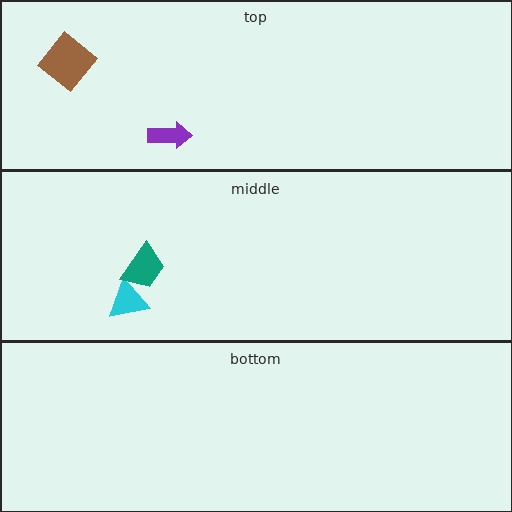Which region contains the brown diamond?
The top region.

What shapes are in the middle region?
The cyan triangle, the teal trapezoid.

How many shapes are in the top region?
2.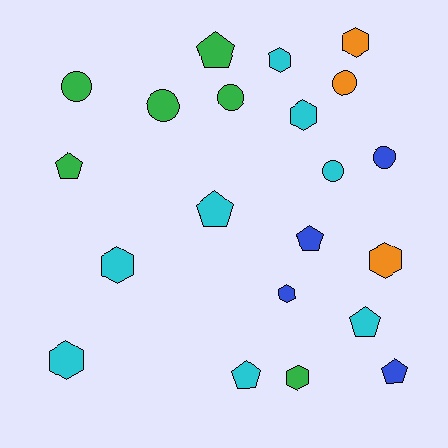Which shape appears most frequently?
Hexagon, with 8 objects.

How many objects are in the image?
There are 21 objects.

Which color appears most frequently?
Cyan, with 8 objects.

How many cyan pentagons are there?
There are 3 cyan pentagons.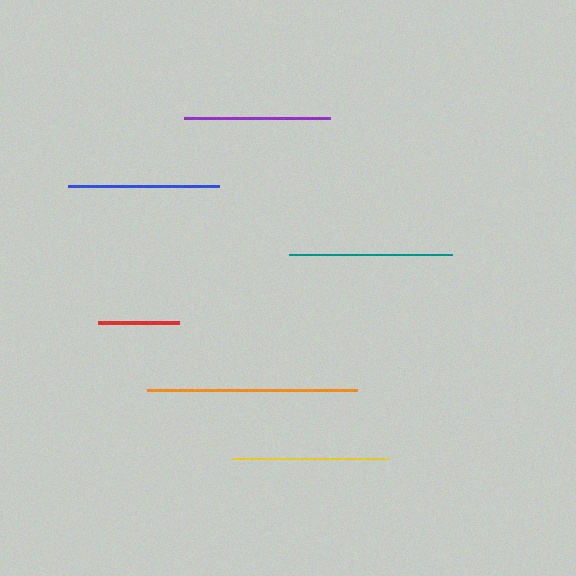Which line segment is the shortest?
The red line is the shortest at approximately 81 pixels.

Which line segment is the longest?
The orange line is the longest at approximately 209 pixels.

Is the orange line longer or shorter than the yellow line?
The orange line is longer than the yellow line.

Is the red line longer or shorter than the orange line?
The orange line is longer than the red line.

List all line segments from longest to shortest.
From longest to shortest: orange, teal, yellow, blue, purple, red.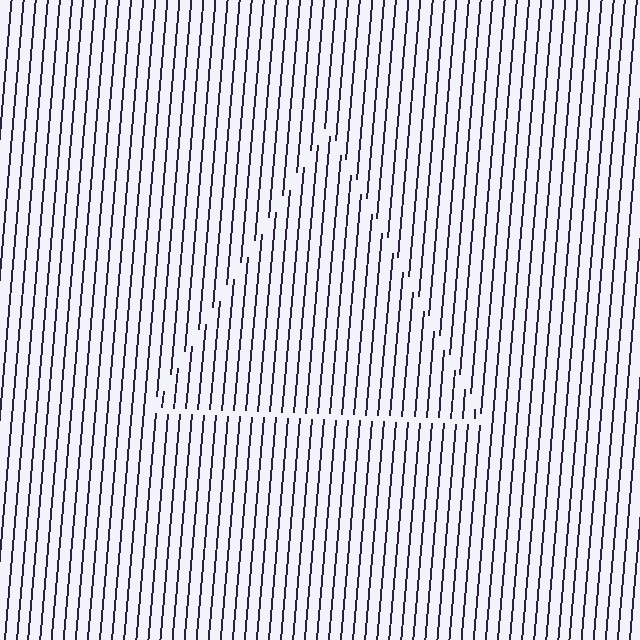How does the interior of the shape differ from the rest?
The interior of the shape contains the same grating, shifted by half a period — the contour is defined by the phase discontinuity where line-ends from the inner and outer gratings abut.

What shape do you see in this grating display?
An illusory triangle. The interior of the shape contains the same grating, shifted by half a period — the contour is defined by the phase discontinuity where line-ends from the inner and outer gratings abut.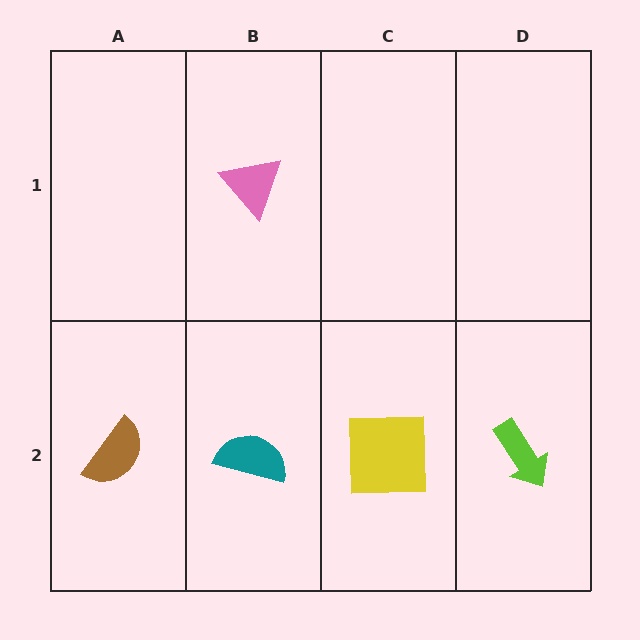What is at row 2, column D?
A lime arrow.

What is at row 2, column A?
A brown semicircle.